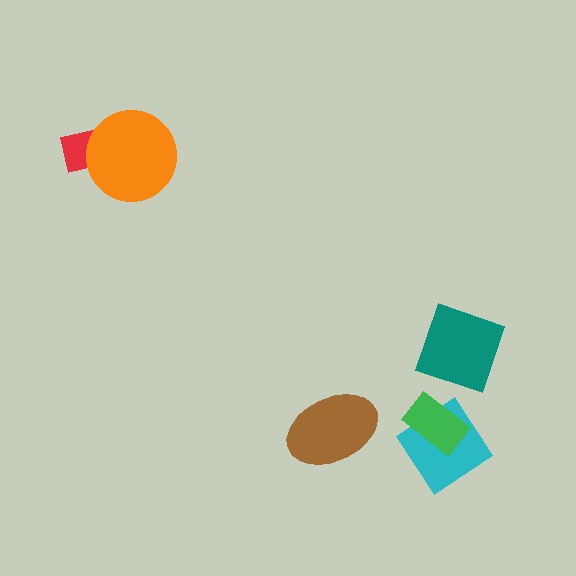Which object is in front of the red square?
The orange circle is in front of the red square.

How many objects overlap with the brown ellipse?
0 objects overlap with the brown ellipse.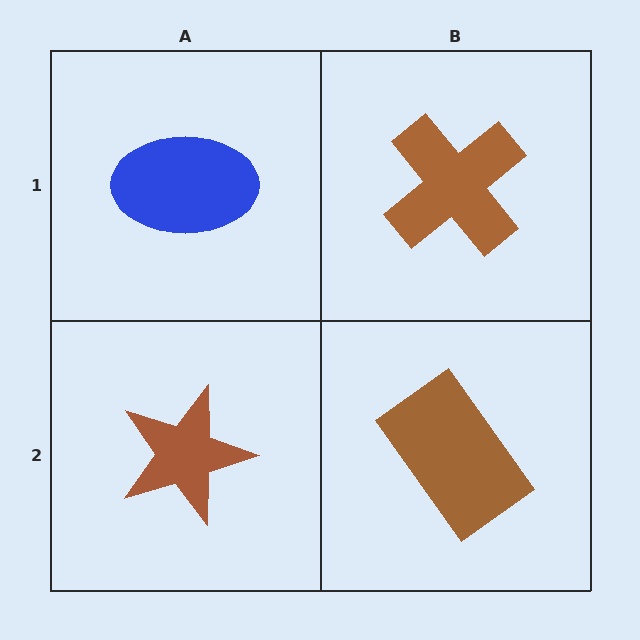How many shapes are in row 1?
2 shapes.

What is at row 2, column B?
A brown rectangle.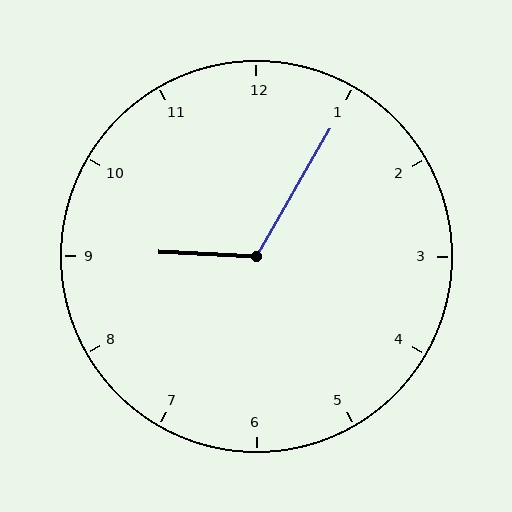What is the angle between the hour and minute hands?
Approximately 118 degrees.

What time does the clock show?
9:05.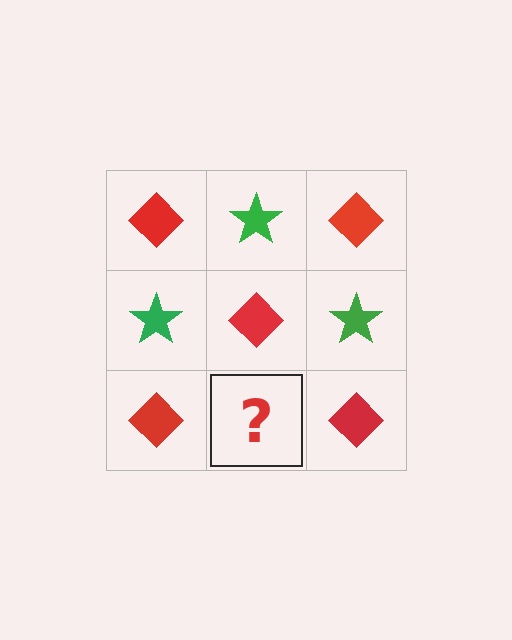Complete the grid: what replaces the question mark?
The question mark should be replaced with a green star.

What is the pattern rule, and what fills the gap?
The rule is that it alternates red diamond and green star in a checkerboard pattern. The gap should be filled with a green star.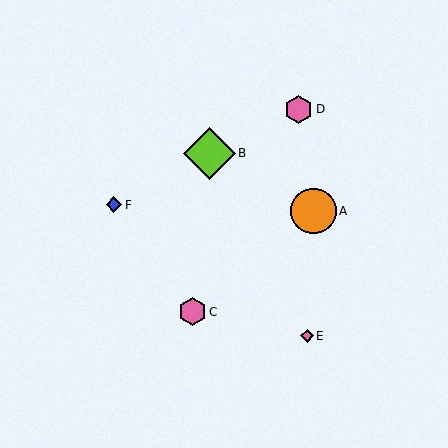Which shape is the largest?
The lime diamond (labeled B) is the largest.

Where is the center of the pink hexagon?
The center of the pink hexagon is at (192, 312).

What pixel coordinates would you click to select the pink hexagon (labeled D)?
Click at (299, 109) to select the pink hexagon D.